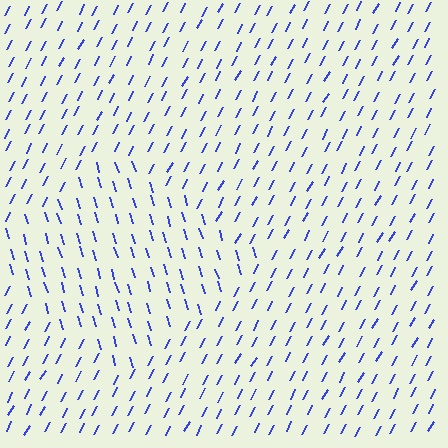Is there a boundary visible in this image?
Yes, there is a texture boundary formed by a change in line orientation.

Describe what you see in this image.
The image is filled with small blue line segments. A diamond region in the image has lines oriented differently from the surrounding lines, creating a visible texture boundary.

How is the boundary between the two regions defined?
The boundary is defined purely by a change in line orientation (approximately 45 degrees difference). All lines are the same color and thickness.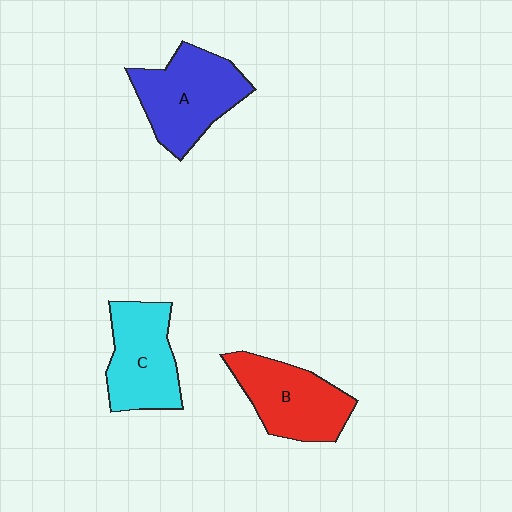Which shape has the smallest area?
Shape C (cyan).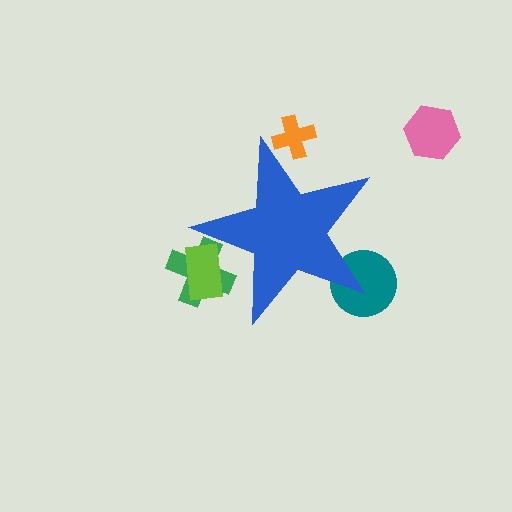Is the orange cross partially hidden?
Yes, the orange cross is partially hidden behind the blue star.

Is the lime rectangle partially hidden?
Yes, the lime rectangle is partially hidden behind the blue star.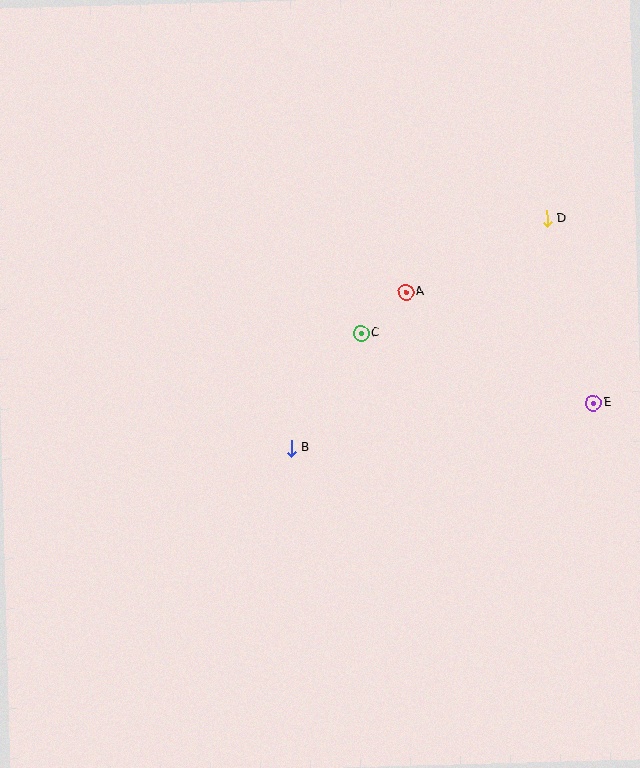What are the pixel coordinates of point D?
Point D is at (547, 219).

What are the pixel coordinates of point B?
Point B is at (291, 448).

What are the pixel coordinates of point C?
Point C is at (361, 333).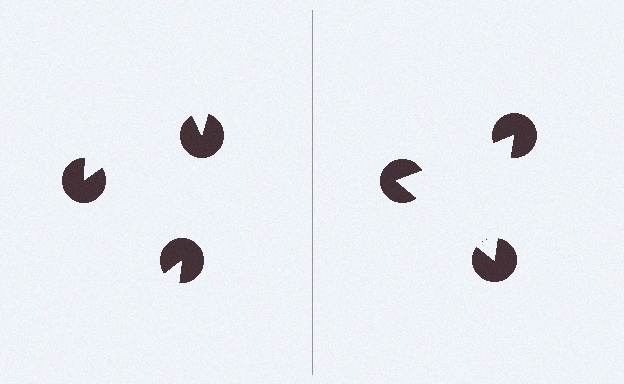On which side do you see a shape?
An illusory triangle appears on the right side. On the left side the wedge cuts are rotated, so no coherent shape forms.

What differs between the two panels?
The pac-man discs are positioned identically on both sides; only the wedge orientations differ. On the right they align to a triangle; on the left they are misaligned.